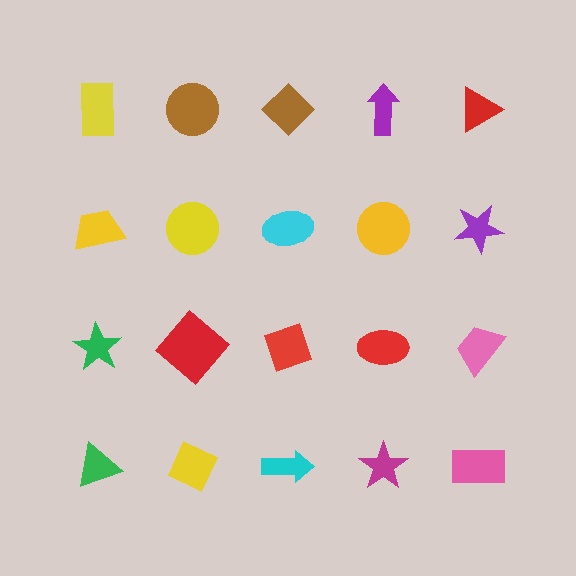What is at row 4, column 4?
A magenta star.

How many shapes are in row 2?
5 shapes.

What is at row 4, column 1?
A green triangle.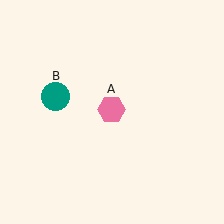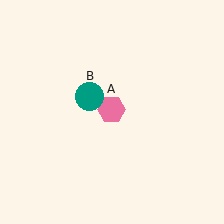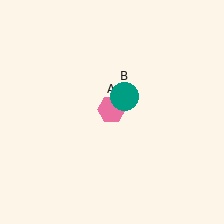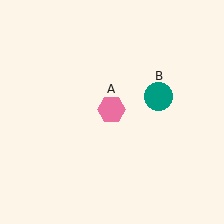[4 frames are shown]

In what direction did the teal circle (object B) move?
The teal circle (object B) moved right.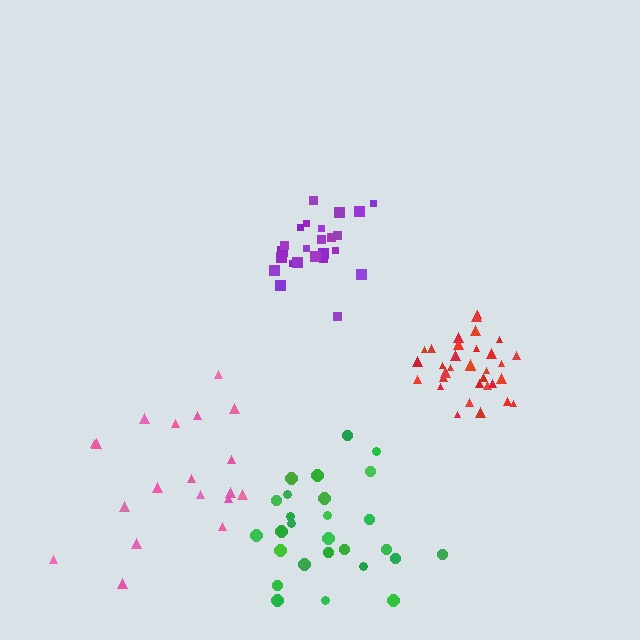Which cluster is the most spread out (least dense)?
Pink.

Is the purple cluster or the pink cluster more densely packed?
Purple.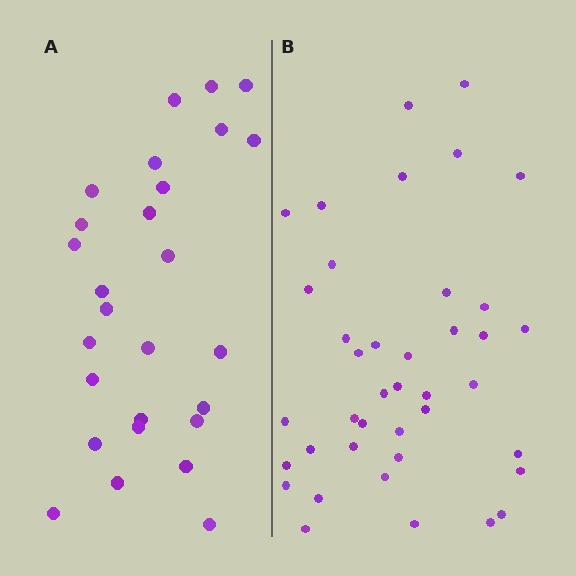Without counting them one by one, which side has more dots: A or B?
Region B (the right region) has more dots.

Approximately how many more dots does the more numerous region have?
Region B has approximately 15 more dots than region A.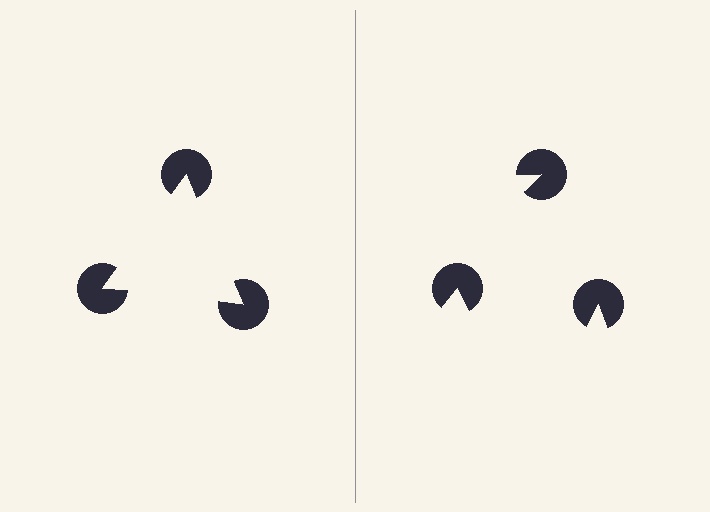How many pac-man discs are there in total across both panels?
6 — 3 on each side.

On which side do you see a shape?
An illusory triangle appears on the left side. On the right side the wedge cuts are rotated, so no coherent shape forms.